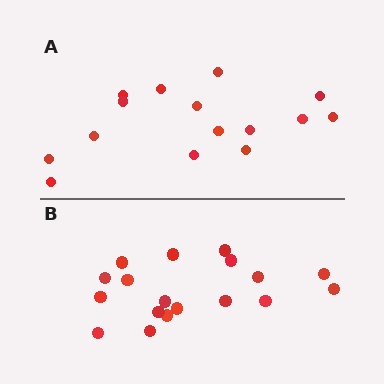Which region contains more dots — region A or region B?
Region B (the bottom region) has more dots.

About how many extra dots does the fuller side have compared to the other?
Region B has just a few more — roughly 2 or 3 more dots than region A.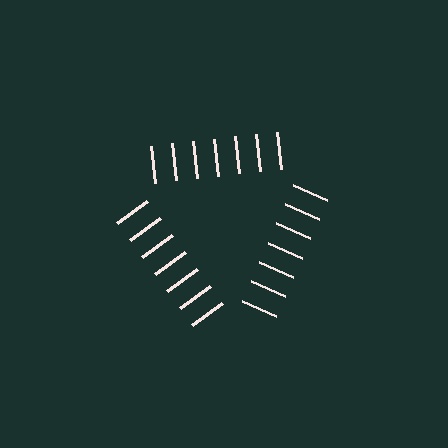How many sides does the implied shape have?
3 sides — the line-ends trace a triangle.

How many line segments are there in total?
21 — 7 along each of the 3 edges.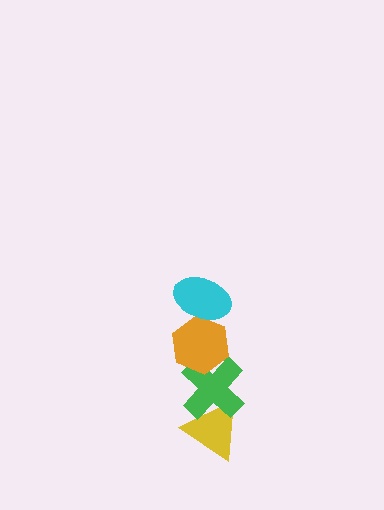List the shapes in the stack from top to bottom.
From top to bottom: the cyan ellipse, the orange hexagon, the green cross, the yellow triangle.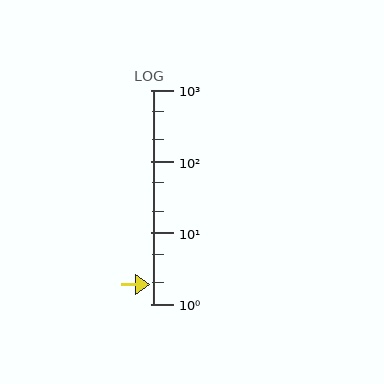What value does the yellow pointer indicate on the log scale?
The pointer indicates approximately 1.9.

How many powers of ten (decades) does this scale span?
The scale spans 3 decades, from 1 to 1000.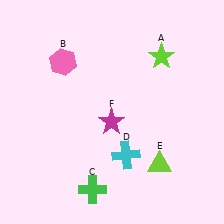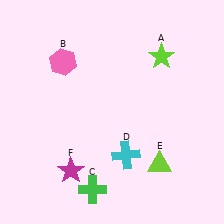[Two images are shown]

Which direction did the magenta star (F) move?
The magenta star (F) moved down.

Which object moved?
The magenta star (F) moved down.